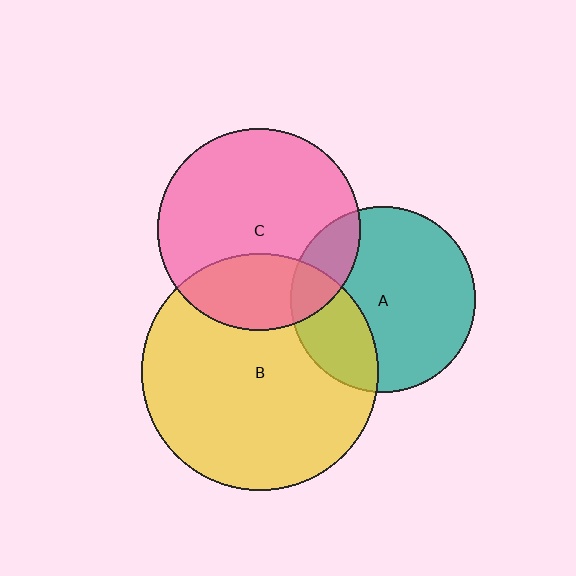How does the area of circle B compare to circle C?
Approximately 1.4 times.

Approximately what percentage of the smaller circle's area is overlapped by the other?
Approximately 30%.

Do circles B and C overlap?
Yes.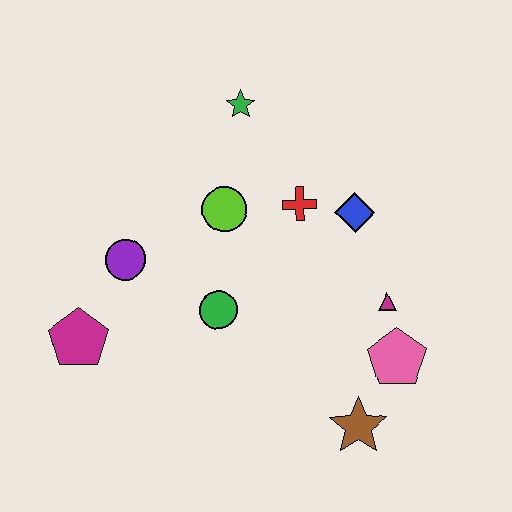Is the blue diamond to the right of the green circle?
Yes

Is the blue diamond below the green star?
Yes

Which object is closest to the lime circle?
The red cross is closest to the lime circle.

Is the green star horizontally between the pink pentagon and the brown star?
No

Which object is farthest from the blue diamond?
The magenta pentagon is farthest from the blue diamond.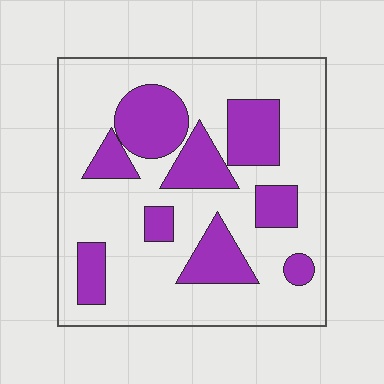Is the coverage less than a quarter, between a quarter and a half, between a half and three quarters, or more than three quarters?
Between a quarter and a half.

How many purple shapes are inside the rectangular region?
9.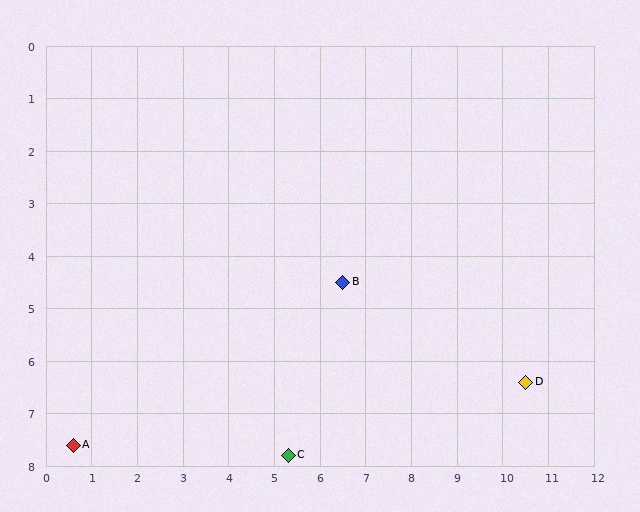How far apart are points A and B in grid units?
Points A and B are about 6.7 grid units apart.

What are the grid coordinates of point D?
Point D is at approximately (10.5, 6.4).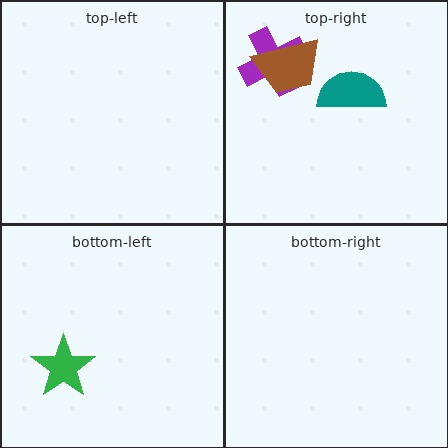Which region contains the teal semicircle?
The top-right region.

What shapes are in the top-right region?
The purple cross, the teal semicircle, the brown trapezoid.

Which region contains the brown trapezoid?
The top-right region.